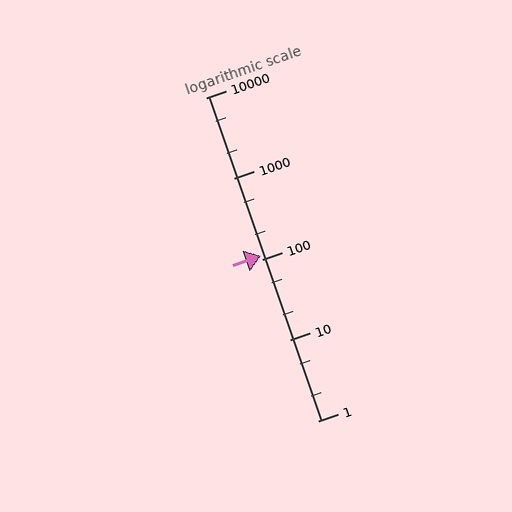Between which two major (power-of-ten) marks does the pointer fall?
The pointer is between 100 and 1000.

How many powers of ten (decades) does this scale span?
The scale spans 4 decades, from 1 to 10000.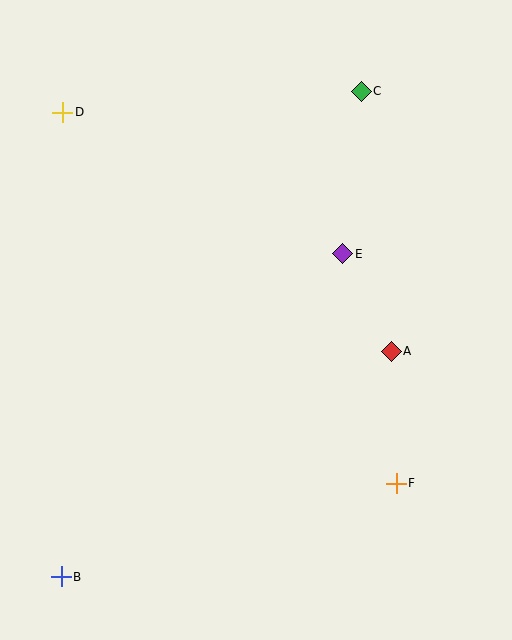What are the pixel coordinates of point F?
Point F is at (396, 483).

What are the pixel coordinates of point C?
Point C is at (361, 91).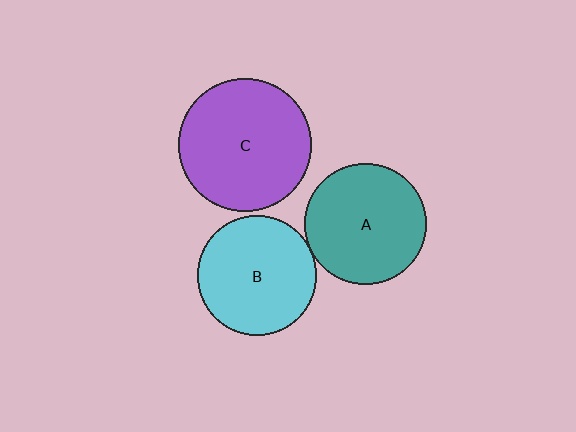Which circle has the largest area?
Circle C (purple).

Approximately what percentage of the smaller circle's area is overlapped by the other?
Approximately 5%.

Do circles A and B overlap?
Yes.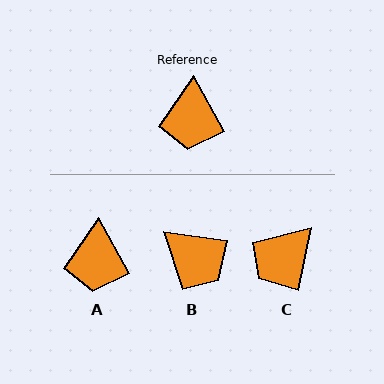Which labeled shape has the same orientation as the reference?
A.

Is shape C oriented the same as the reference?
No, it is off by about 41 degrees.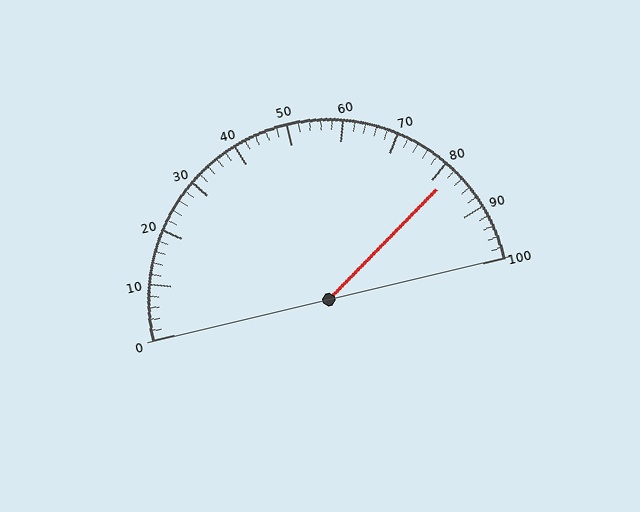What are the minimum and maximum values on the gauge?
The gauge ranges from 0 to 100.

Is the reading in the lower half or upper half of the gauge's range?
The reading is in the upper half of the range (0 to 100).